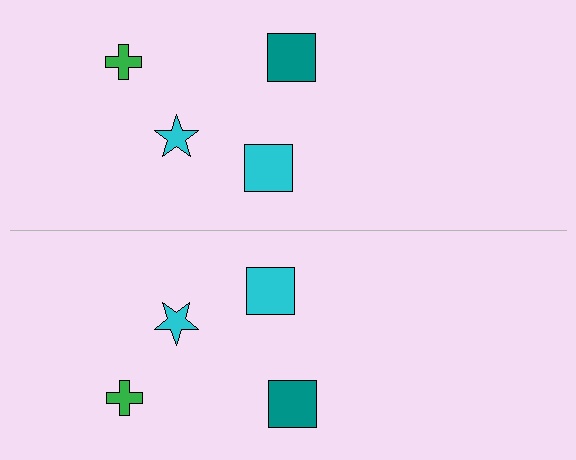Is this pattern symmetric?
Yes, this pattern has bilateral (reflection) symmetry.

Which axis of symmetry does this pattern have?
The pattern has a horizontal axis of symmetry running through the center of the image.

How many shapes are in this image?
There are 8 shapes in this image.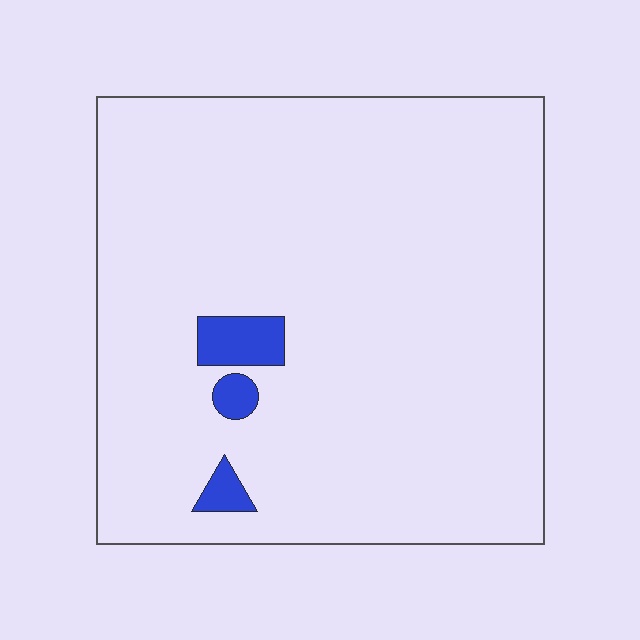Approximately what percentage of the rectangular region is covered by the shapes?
Approximately 5%.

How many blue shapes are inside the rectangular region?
3.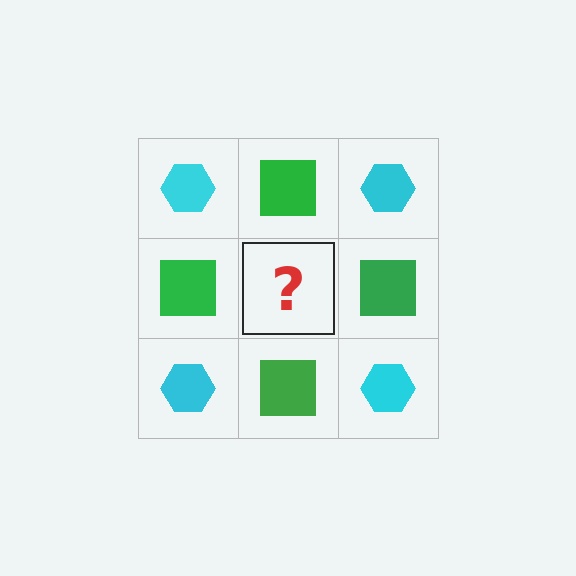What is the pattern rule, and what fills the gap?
The rule is that it alternates cyan hexagon and green square in a checkerboard pattern. The gap should be filled with a cyan hexagon.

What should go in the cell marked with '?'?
The missing cell should contain a cyan hexagon.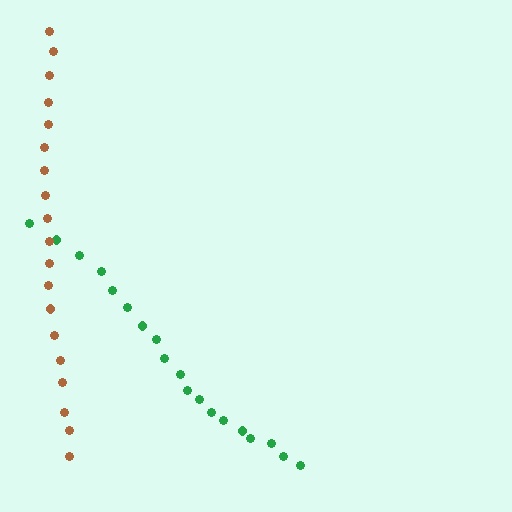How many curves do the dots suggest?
There are 2 distinct paths.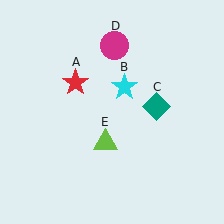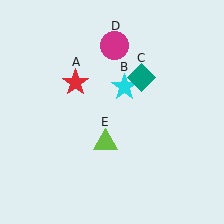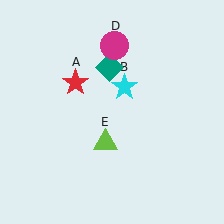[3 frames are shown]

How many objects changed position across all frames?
1 object changed position: teal diamond (object C).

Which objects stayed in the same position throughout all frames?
Red star (object A) and cyan star (object B) and magenta circle (object D) and lime triangle (object E) remained stationary.